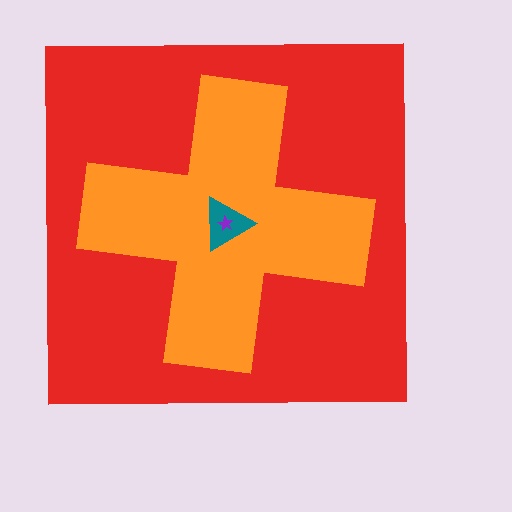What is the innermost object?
The purple star.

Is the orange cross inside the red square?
Yes.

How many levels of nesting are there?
4.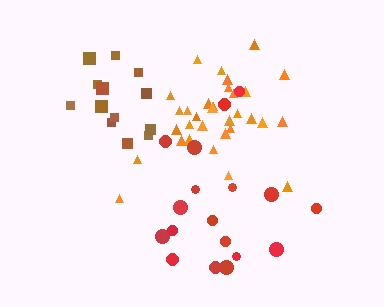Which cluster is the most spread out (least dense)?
Red.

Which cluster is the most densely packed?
Orange.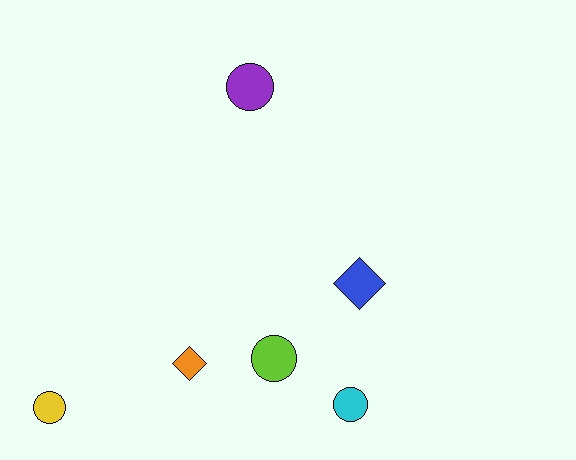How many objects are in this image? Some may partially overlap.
There are 6 objects.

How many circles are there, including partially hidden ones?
There are 4 circles.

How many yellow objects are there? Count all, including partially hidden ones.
There is 1 yellow object.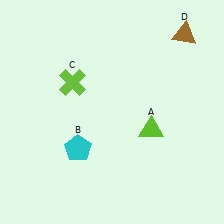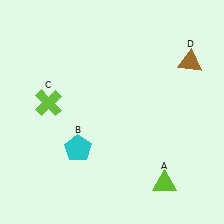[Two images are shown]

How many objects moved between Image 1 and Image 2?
3 objects moved between the two images.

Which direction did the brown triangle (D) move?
The brown triangle (D) moved down.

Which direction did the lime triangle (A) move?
The lime triangle (A) moved down.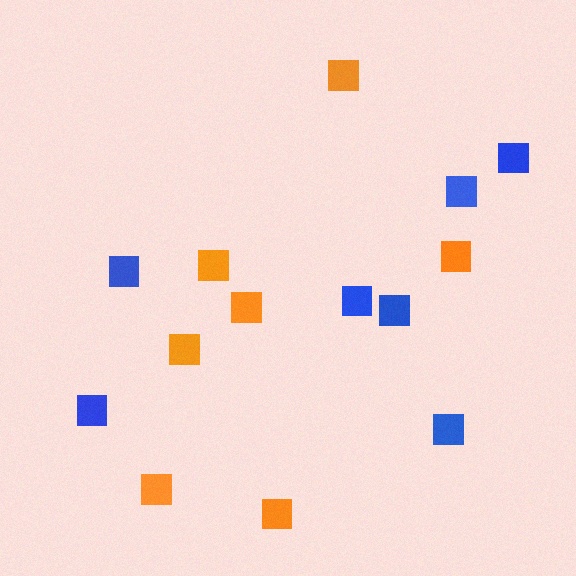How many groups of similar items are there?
There are 2 groups: one group of orange squares (7) and one group of blue squares (7).